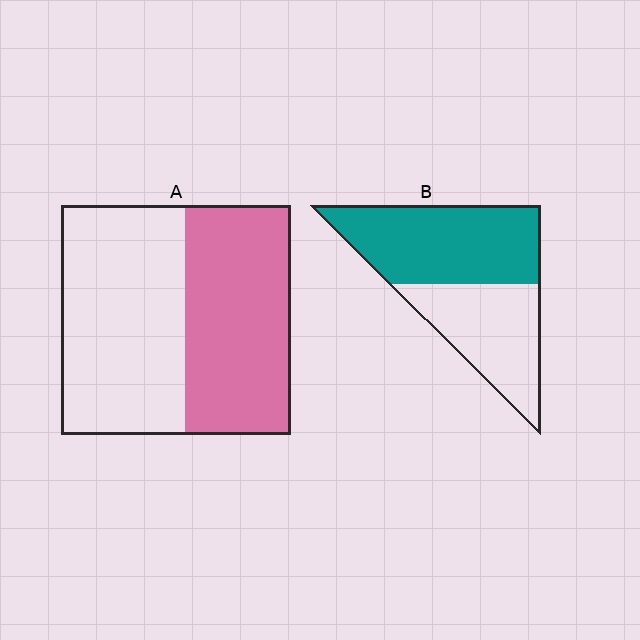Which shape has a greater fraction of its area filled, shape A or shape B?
Shape B.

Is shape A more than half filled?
Roughly half.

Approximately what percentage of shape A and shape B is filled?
A is approximately 45% and B is approximately 55%.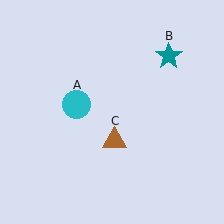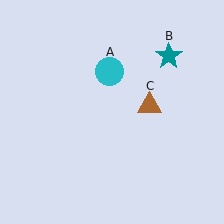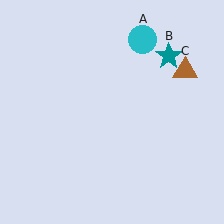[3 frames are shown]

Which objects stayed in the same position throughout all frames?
Teal star (object B) remained stationary.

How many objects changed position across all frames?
2 objects changed position: cyan circle (object A), brown triangle (object C).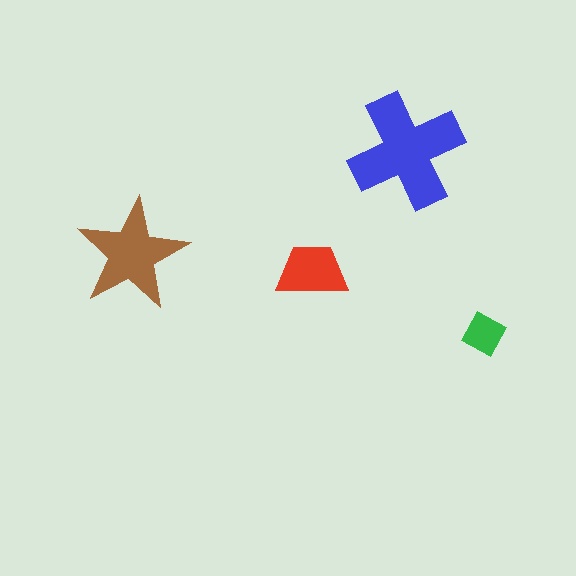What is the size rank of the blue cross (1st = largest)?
1st.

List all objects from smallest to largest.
The green square, the red trapezoid, the brown star, the blue cross.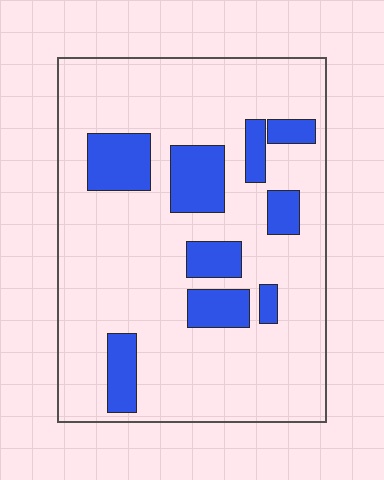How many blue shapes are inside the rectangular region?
9.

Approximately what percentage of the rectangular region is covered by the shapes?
Approximately 20%.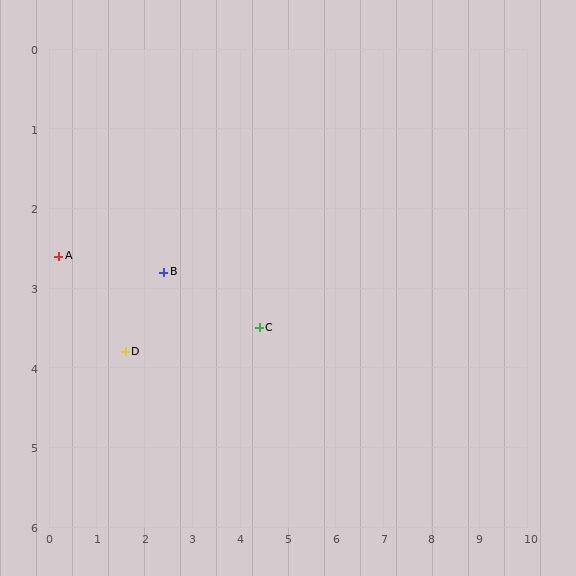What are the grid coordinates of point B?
Point B is at approximately (2.4, 2.8).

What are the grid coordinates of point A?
Point A is at approximately (0.2, 2.6).